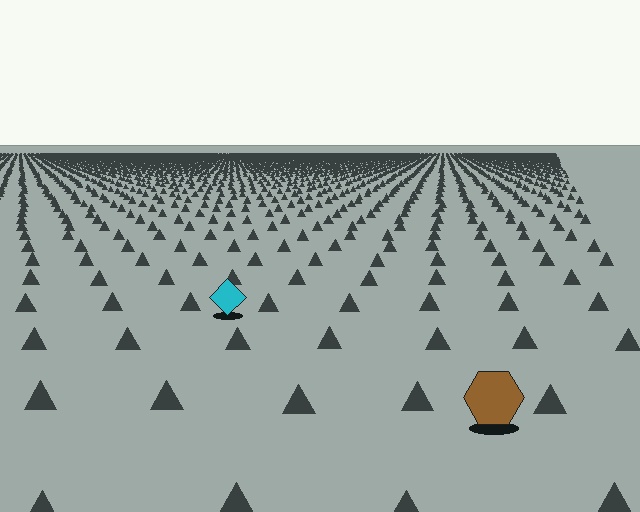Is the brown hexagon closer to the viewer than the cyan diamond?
Yes. The brown hexagon is closer — you can tell from the texture gradient: the ground texture is coarser near it.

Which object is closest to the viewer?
The brown hexagon is closest. The texture marks near it are larger and more spread out.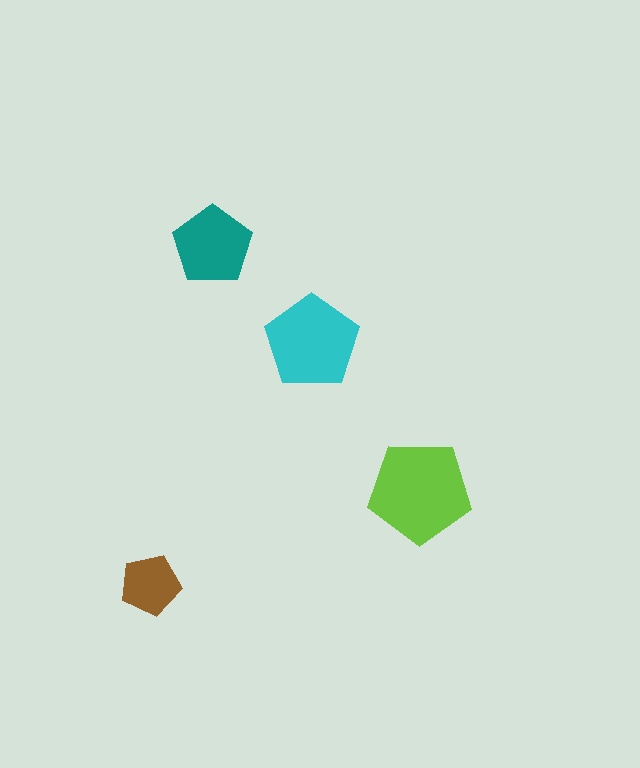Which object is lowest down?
The brown pentagon is bottommost.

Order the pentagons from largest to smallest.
the lime one, the cyan one, the teal one, the brown one.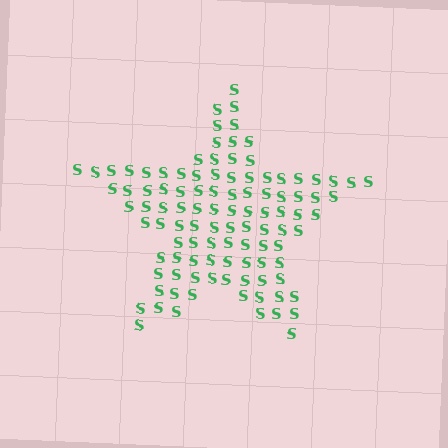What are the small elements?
The small elements are letter S's.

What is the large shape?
The large shape is a star.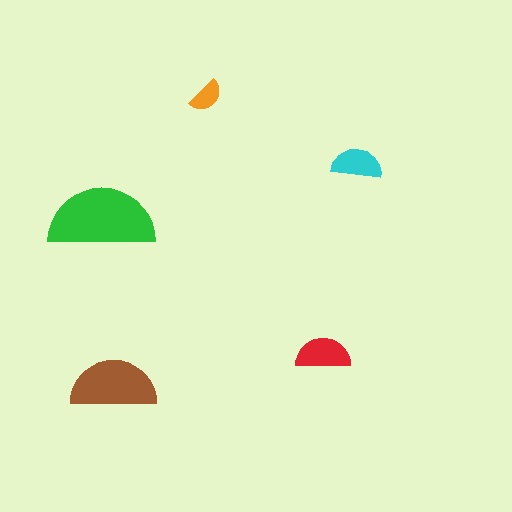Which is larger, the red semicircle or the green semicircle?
The green one.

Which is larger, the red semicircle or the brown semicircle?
The brown one.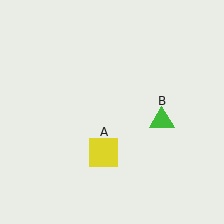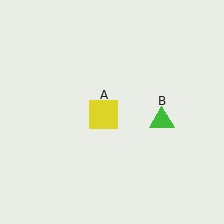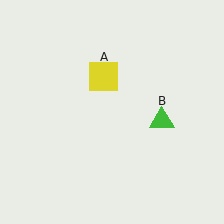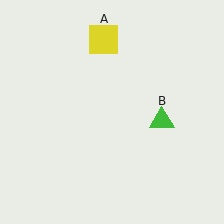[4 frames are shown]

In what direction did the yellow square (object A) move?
The yellow square (object A) moved up.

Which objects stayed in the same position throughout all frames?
Green triangle (object B) remained stationary.